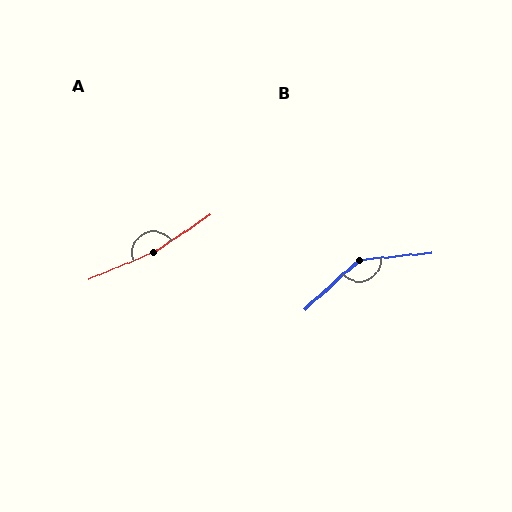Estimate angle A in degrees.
Approximately 169 degrees.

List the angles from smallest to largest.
B (143°), A (169°).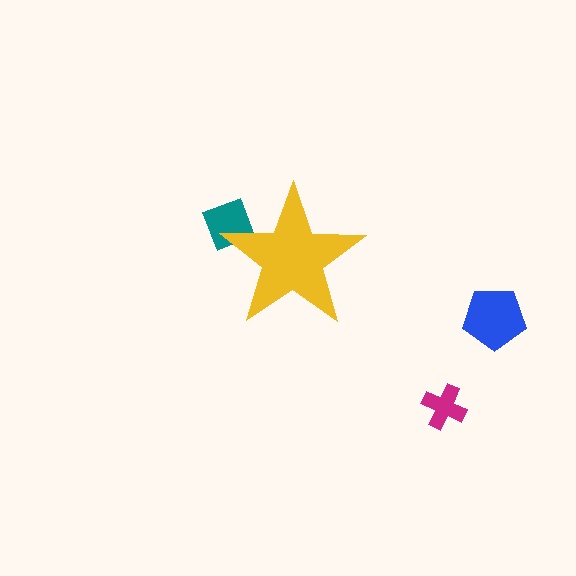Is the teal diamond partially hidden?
Yes, the teal diamond is partially hidden behind the yellow star.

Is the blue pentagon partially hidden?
No, the blue pentagon is fully visible.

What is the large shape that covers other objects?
A yellow star.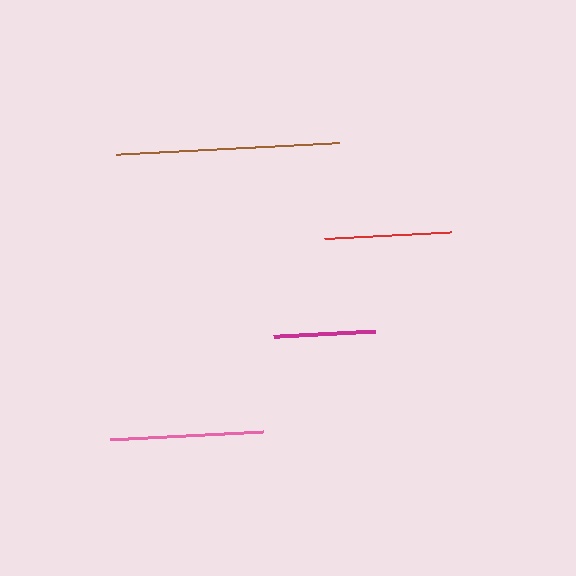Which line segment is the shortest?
The magenta line is the shortest at approximately 102 pixels.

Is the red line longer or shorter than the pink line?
The pink line is longer than the red line.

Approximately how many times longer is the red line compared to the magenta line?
The red line is approximately 1.2 times the length of the magenta line.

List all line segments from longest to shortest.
From longest to shortest: brown, pink, red, magenta.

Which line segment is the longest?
The brown line is the longest at approximately 222 pixels.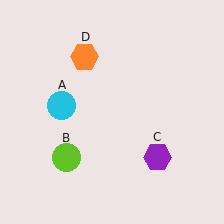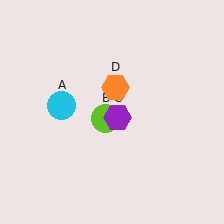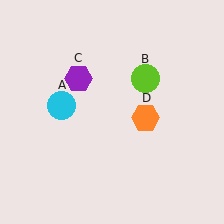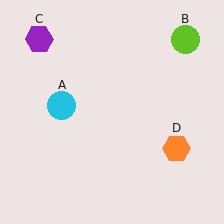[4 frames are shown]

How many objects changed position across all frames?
3 objects changed position: lime circle (object B), purple hexagon (object C), orange hexagon (object D).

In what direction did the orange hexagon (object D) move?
The orange hexagon (object D) moved down and to the right.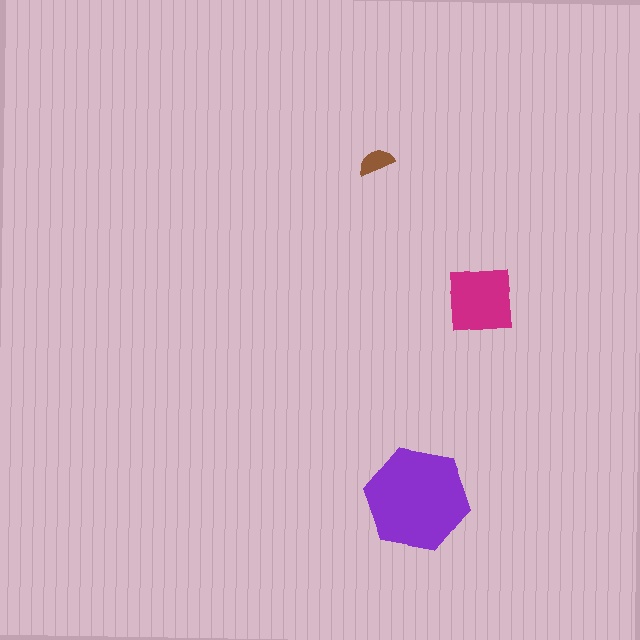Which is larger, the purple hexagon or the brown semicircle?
The purple hexagon.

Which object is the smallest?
The brown semicircle.